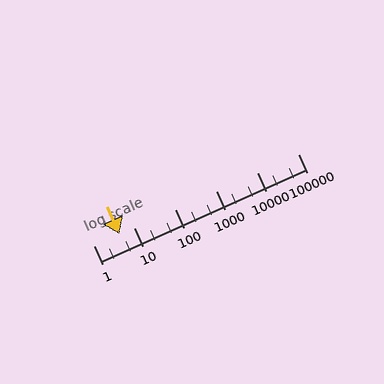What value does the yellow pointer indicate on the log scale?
The pointer indicates approximately 4.4.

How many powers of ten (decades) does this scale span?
The scale spans 5 decades, from 1 to 100000.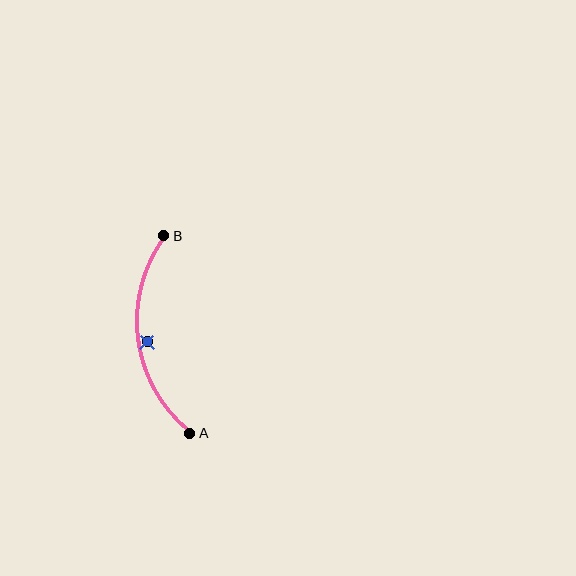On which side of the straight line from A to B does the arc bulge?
The arc bulges to the left of the straight line connecting A and B.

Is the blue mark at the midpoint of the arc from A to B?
No — the blue mark does not lie on the arc at all. It sits slightly inside the curve.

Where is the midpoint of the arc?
The arc midpoint is the point on the curve farthest from the straight line joining A and B. It sits to the left of that line.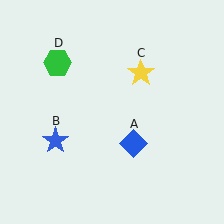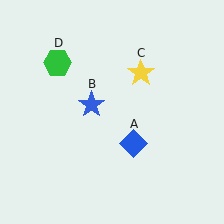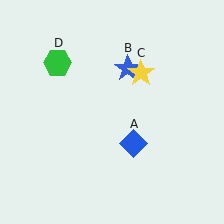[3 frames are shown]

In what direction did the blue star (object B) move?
The blue star (object B) moved up and to the right.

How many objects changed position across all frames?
1 object changed position: blue star (object B).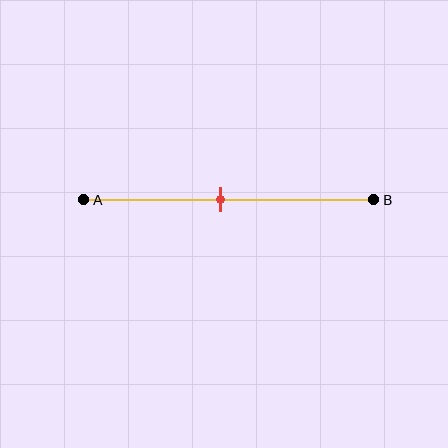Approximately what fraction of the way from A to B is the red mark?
The red mark is approximately 45% of the way from A to B.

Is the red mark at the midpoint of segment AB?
Yes, the mark is approximately at the midpoint.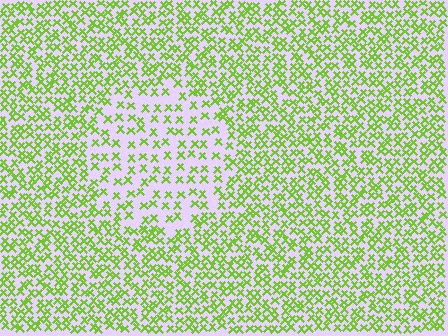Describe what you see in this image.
The image contains small lime elements arranged at two different densities. A circle-shaped region is visible where the elements are less densely packed than the surrounding area.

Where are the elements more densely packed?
The elements are more densely packed outside the circle boundary.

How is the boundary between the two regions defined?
The boundary is defined by a change in element density (approximately 2.0x ratio). All elements are the same color, size, and shape.